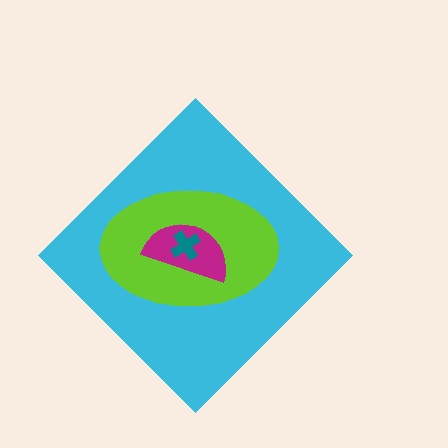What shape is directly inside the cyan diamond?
The lime ellipse.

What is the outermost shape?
The cyan diamond.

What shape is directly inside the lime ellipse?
The magenta semicircle.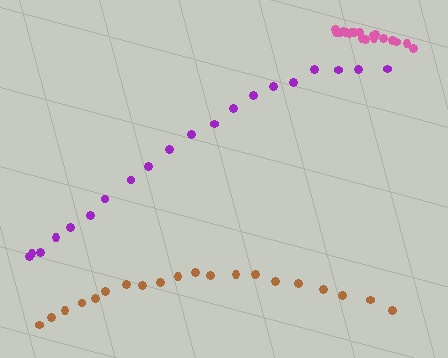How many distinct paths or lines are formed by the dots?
There are 3 distinct paths.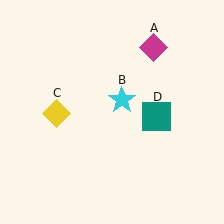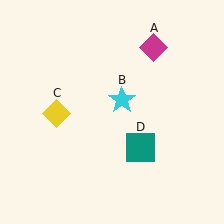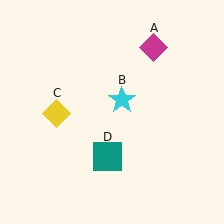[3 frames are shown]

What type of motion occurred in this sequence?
The teal square (object D) rotated clockwise around the center of the scene.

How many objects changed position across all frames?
1 object changed position: teal square (object D).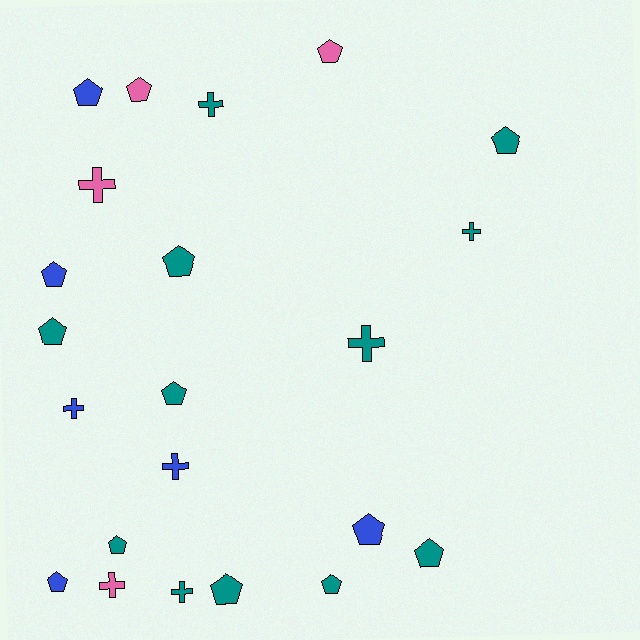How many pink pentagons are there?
There are 2 pink pentagons.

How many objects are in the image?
There are 22 objects.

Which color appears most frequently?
Teal, with 12 objects.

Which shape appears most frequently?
Pentagon, with 14 objects.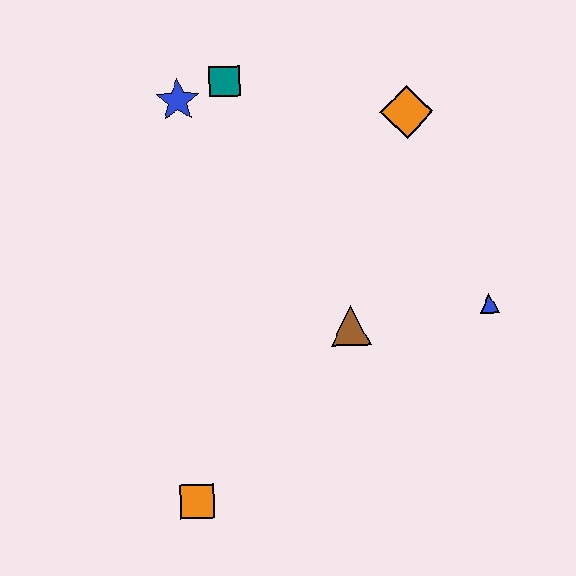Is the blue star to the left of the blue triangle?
Yes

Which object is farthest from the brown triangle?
The blue star is farthest from the brown triangle.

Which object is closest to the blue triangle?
The brown triangle is closest to the blue triangle.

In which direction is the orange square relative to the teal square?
The orange square is below the teal square.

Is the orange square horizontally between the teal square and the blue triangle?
No